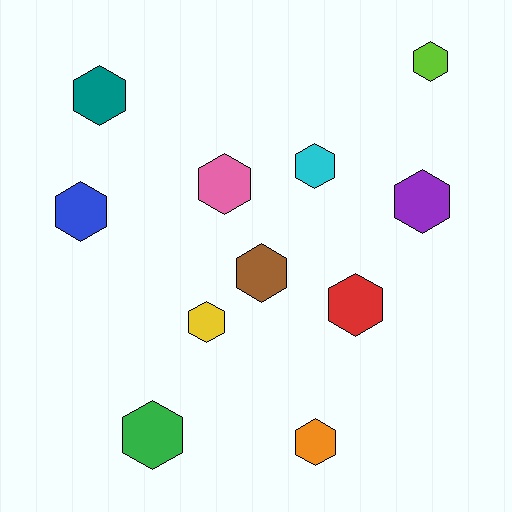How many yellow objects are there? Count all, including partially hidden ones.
There is 1 yellow object.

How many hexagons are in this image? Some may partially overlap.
There are 11 hexagons.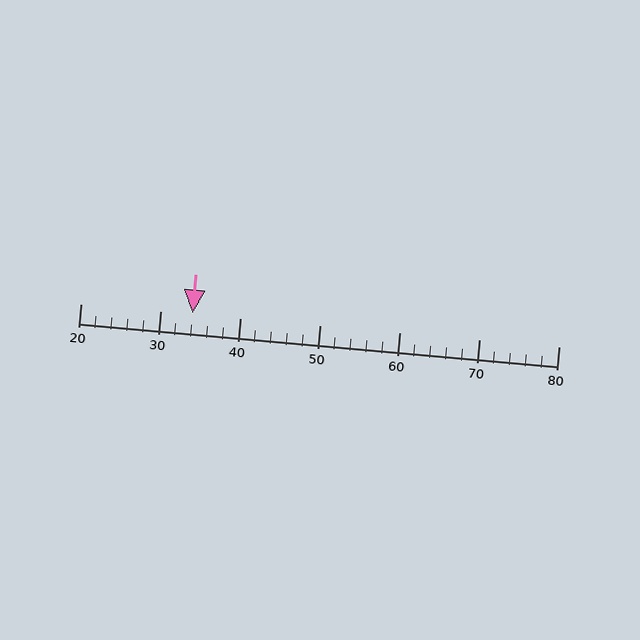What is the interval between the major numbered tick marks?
The major tick marks are spaced 10 units apart.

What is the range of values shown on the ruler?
The ruler shows values from 20 to 80.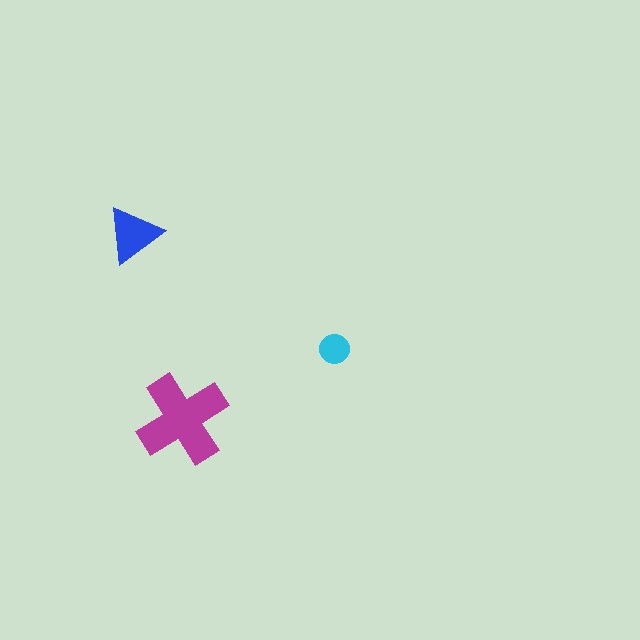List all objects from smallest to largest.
The cyan circle, the blue triangle, the magenta cross.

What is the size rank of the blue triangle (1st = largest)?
2nd.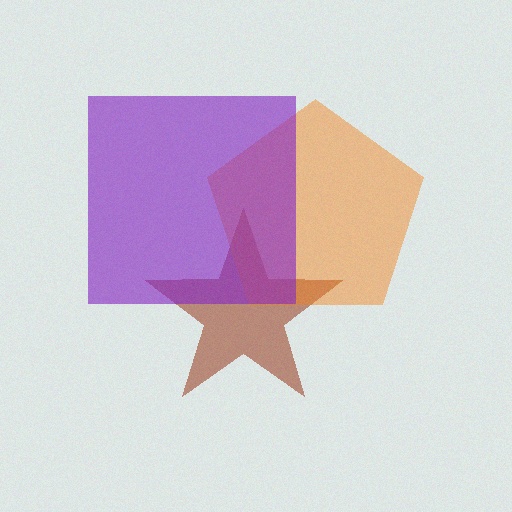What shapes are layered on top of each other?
The layered shapes are: a brown star, an orange pentagon, a purple square.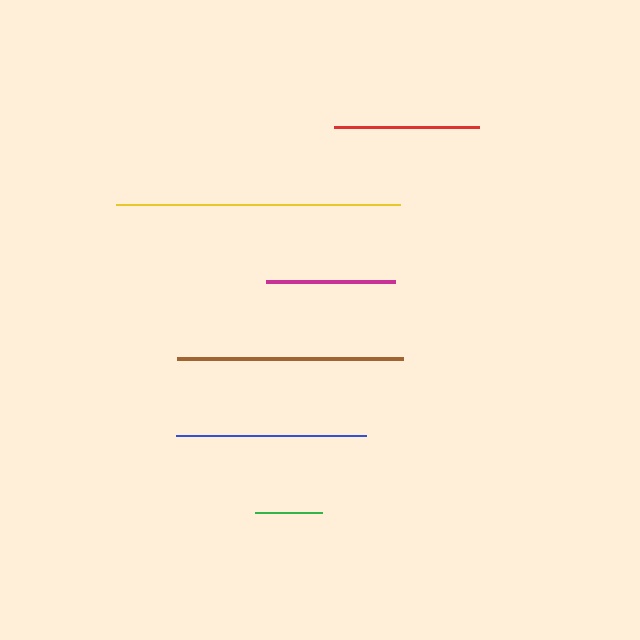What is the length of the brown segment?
The brown segment is approximately 226 pixels long.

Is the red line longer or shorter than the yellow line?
The yellow line is longer than the red line.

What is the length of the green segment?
The green segment is approximately 68 pixels long.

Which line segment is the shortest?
The green line is the shortest at approximately 68 pixels.